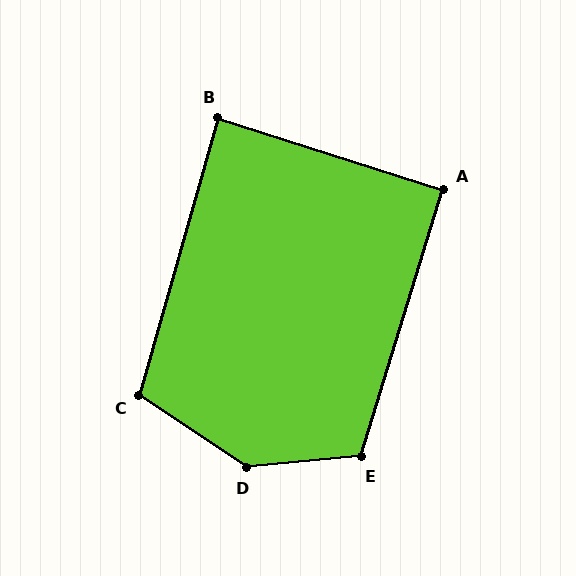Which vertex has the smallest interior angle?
B, at approximately 88 degrees.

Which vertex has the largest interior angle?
D, at approximately 141 degrees.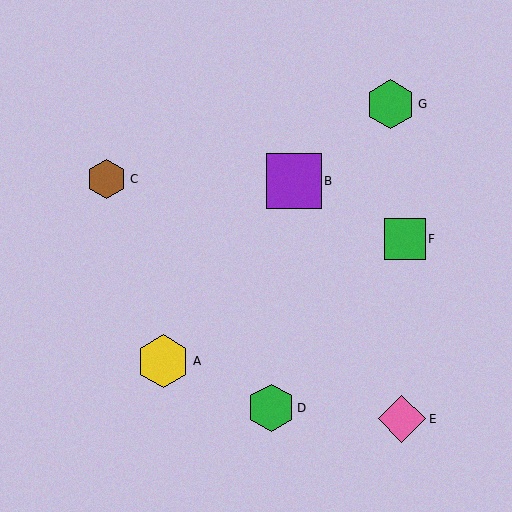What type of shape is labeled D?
Shape D is a green hexagon.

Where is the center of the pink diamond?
The center of the pink diamond is at (402, 419).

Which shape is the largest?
The purple square (labeled B) is the largest.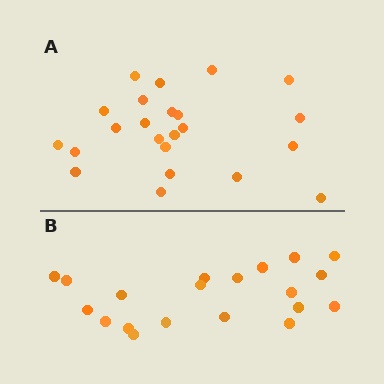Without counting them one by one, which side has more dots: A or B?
Region A (the top region) has more dots.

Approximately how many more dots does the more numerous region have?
Region A has just a few more — roughly 2 or 3 more dots than region B.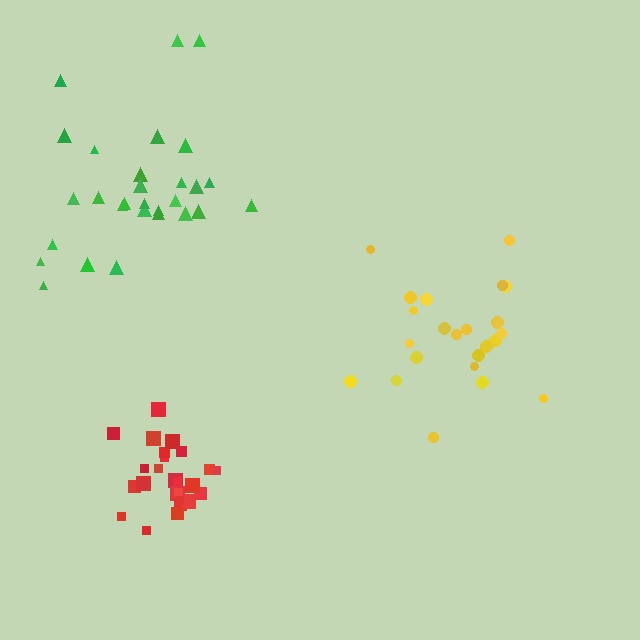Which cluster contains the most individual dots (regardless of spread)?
Green (29).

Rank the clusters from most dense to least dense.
red, yellow, green.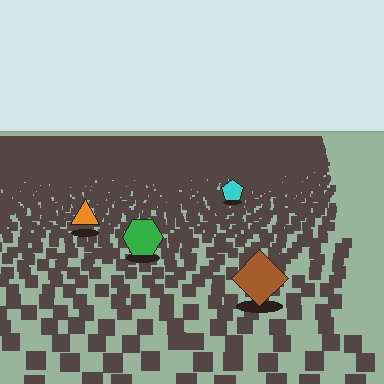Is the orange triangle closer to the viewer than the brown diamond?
No. The brown diamond is closer — you can tell from the texture gradient: the ground texture is coarser near it.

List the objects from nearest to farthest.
From nearest to farthest: the brown diamond, the green hexagon, the orange triangle, the cyan pentagon.